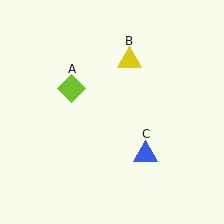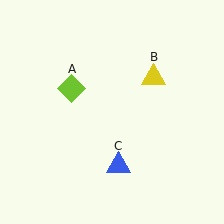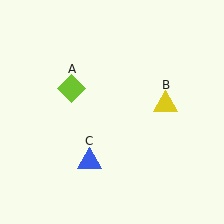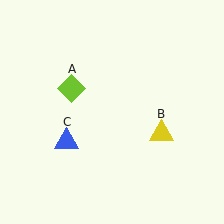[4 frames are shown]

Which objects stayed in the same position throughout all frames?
Lime diamond (object A) remained stationary.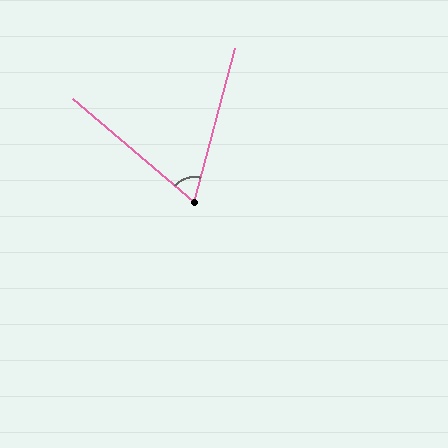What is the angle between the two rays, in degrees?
Approximately 65 degrees.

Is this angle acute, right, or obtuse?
It is acute.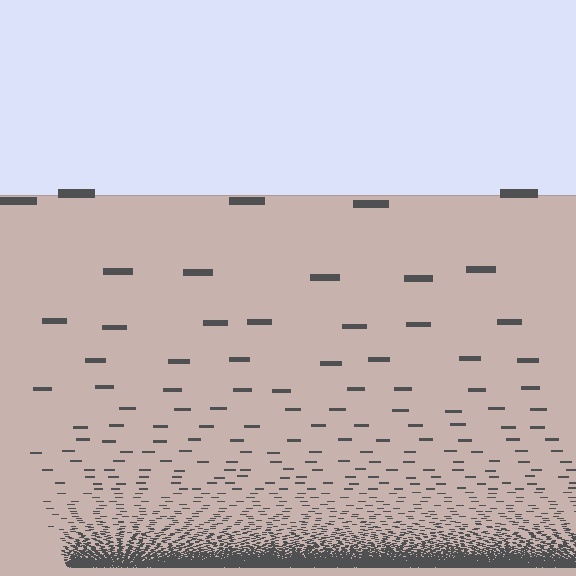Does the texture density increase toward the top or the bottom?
Density increases toward the bottom.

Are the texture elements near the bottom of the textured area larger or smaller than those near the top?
Smaller. The gradient is inverted — elements near the bottom are smaller and denser.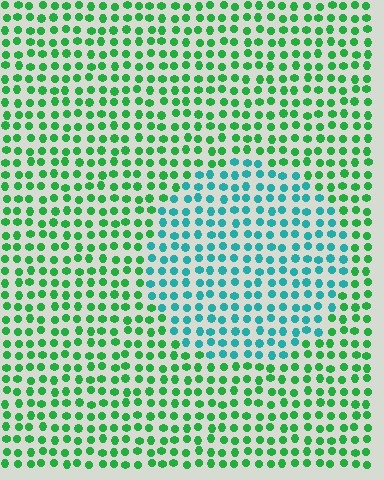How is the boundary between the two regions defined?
The boundary is defined purely by a slight shift in hue (about 47 degrees). Spacing, size, and orientation are identical on both sides.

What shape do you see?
I see a circle.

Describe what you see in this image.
The image is filled with small green elements in a uniform arrangement. A circle-shaped region is visible where the elements are tinted to a slightly different hue, forming a subtle color boundary.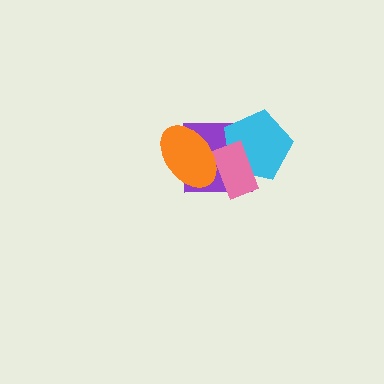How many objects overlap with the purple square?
3 objects overlap with the purple square.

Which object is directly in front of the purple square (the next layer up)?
The cyan pentagon is directly in front of the purple square.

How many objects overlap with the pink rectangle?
3 objects overlap with the pink rectangle.